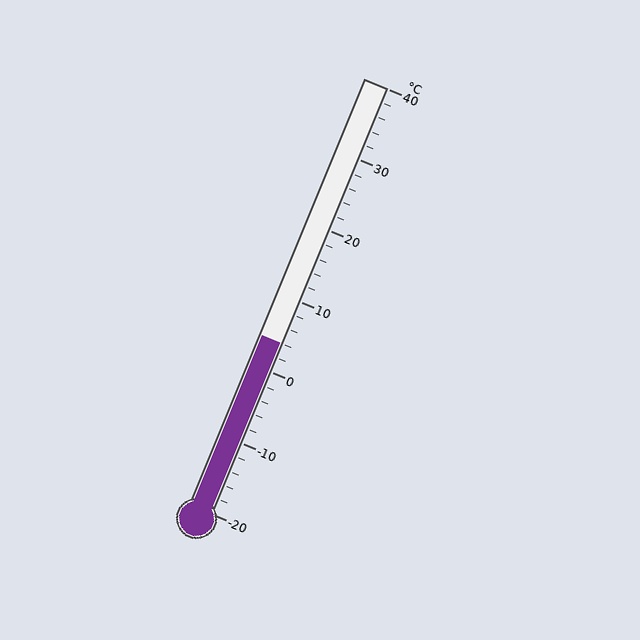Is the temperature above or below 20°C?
The temperature is below 20°C.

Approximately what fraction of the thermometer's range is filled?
The thermometer is filled to approximately 40% of its range.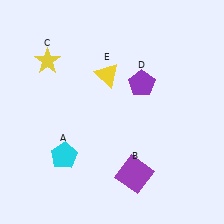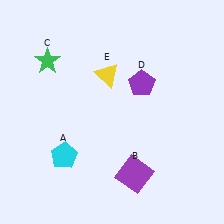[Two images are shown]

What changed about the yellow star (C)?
In Image 1, C is yellow. In Image 2, it changed to green.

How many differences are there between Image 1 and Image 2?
There is 1 difference between the two images.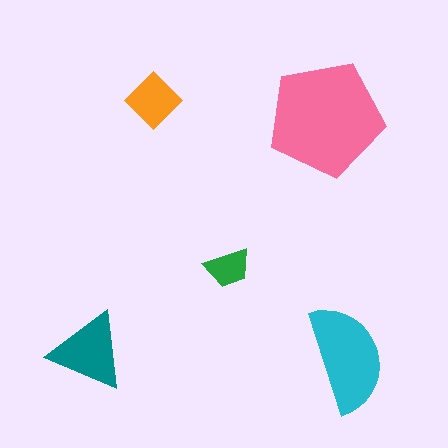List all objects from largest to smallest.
The pink pentagon, the cyan semicircle, the teal triangle, the orange diamond, the green trapezoid.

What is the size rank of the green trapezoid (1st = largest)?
5th.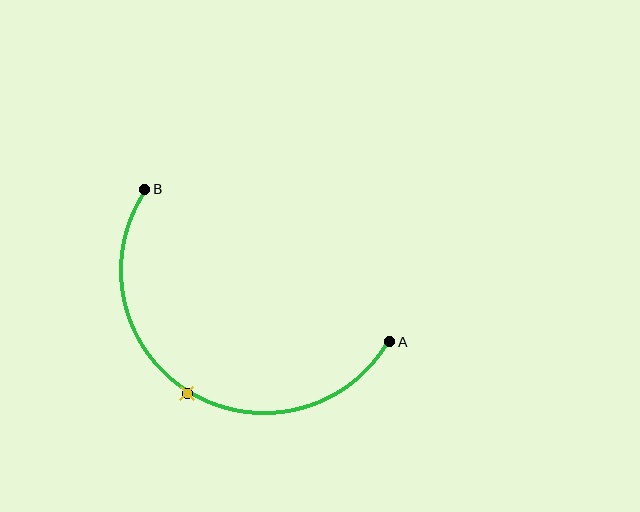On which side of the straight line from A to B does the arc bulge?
The arc bulges below the straight line connecting A and B.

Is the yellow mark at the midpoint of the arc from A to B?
Yes. The yellow mark lies on the arc at equal arc-length from both A and B — it is the arc midpoint.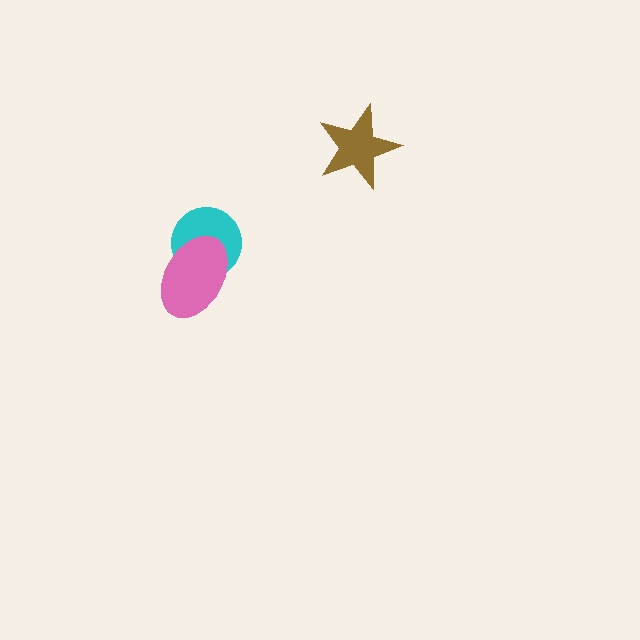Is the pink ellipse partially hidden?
No, no other shape covers it.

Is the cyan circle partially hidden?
Yes, it is partially covered by another shape.